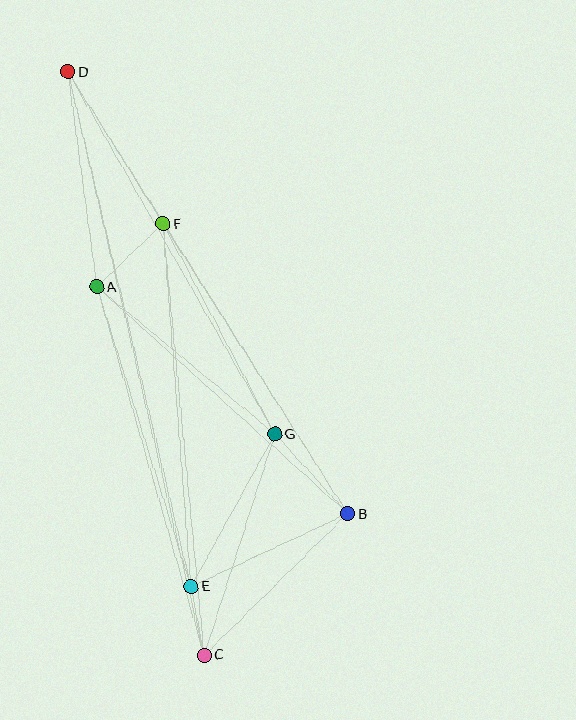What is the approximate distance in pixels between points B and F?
The distance between B and F is approximately 344 pixels.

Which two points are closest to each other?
Points C and E are closest to each other.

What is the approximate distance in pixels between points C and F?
The distance between C and F is approximately 434 pixels.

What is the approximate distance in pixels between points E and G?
The distance between E and G is approximately 174 pixels.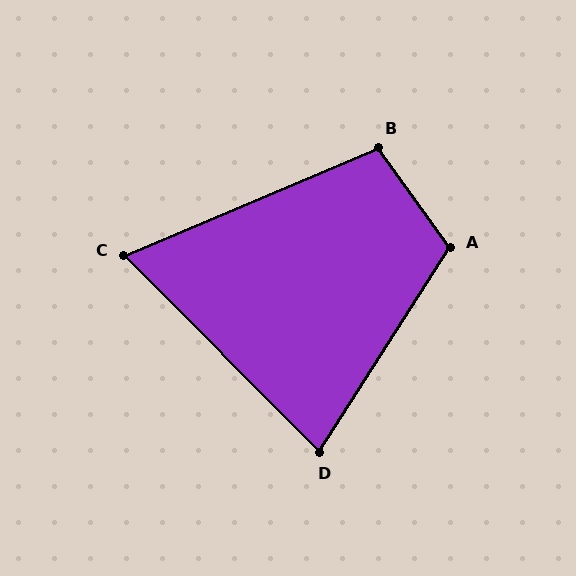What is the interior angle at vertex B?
Approximately 103 degrees (obtuse).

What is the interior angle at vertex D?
Approximately 77 degrees (acute).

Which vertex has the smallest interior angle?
C, at approximately 68 degrees.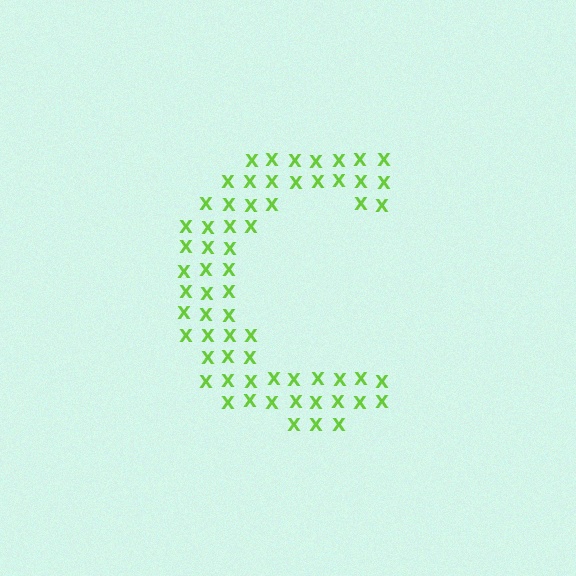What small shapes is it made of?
It is made of small letter X's.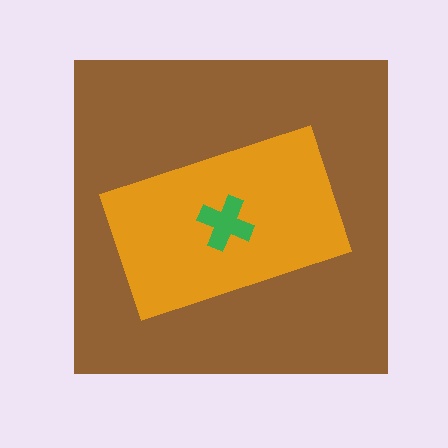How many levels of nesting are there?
3.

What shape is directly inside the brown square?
The orange rectangle.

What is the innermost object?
The green cross.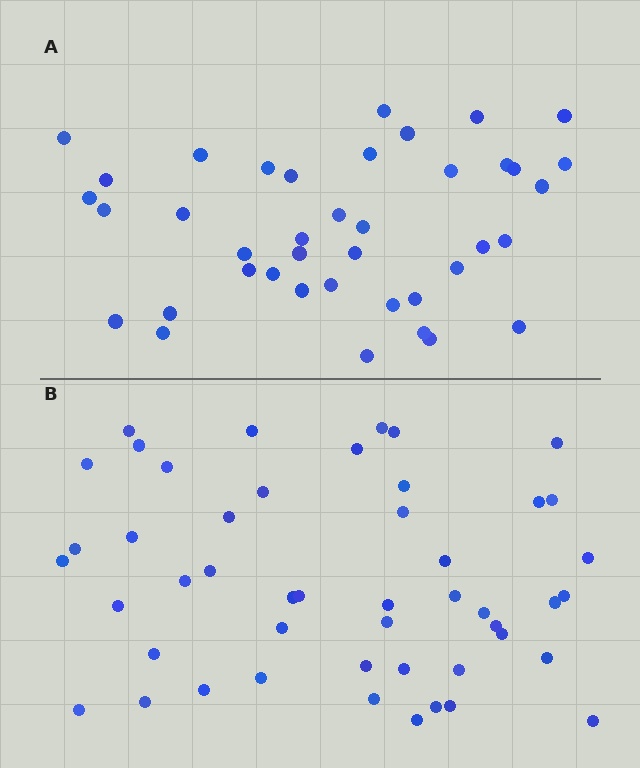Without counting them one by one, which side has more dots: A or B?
Region B (the bottom region) has more dots.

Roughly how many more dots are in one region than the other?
Region B has roughly 8 or so more dots than region A.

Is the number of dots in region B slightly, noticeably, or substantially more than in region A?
Region B has only slightly more — the two regions are fairly close. The ratio is roughly 1.2 to 1.